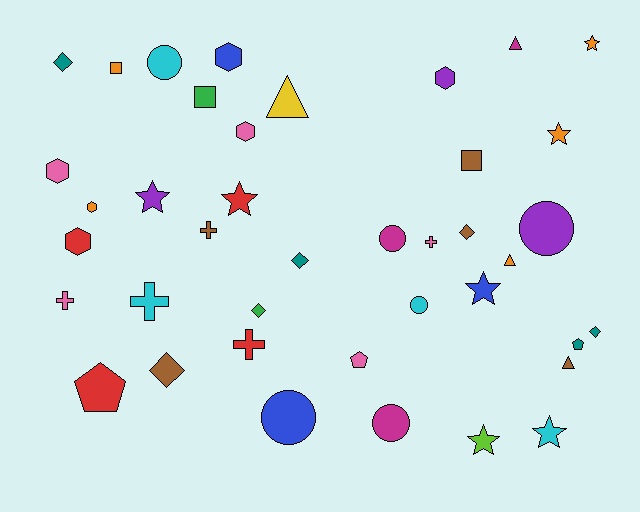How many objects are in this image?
There are 40 objects.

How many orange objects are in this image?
There are 5 orange objects.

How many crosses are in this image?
There are 5 crosses.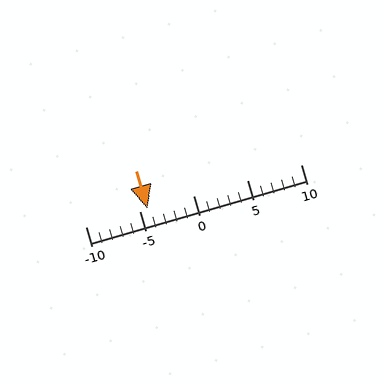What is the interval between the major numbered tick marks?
The major tick marks are spaced 5 units apart.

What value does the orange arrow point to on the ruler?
The orange arrow points to approximately -4.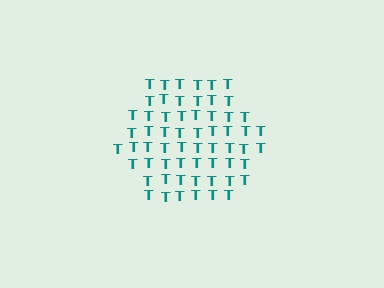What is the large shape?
The large shape is a hexagon.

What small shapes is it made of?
It is made of small letter T's.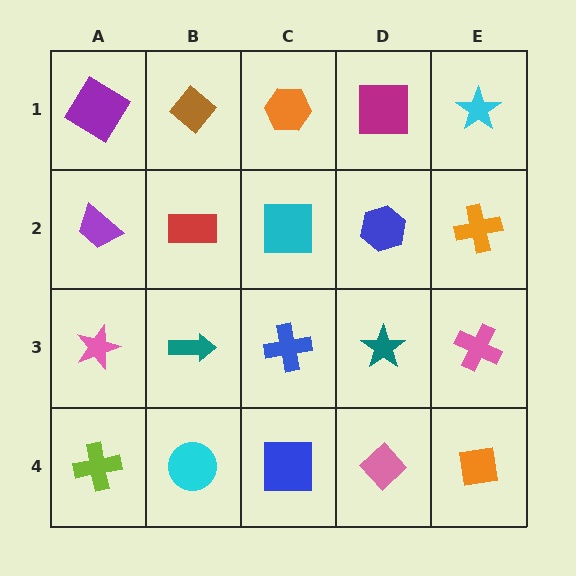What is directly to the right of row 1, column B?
An orange hexagon.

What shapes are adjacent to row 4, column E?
A pink cross (row 3, column E), a pink diamond (row 4, column D).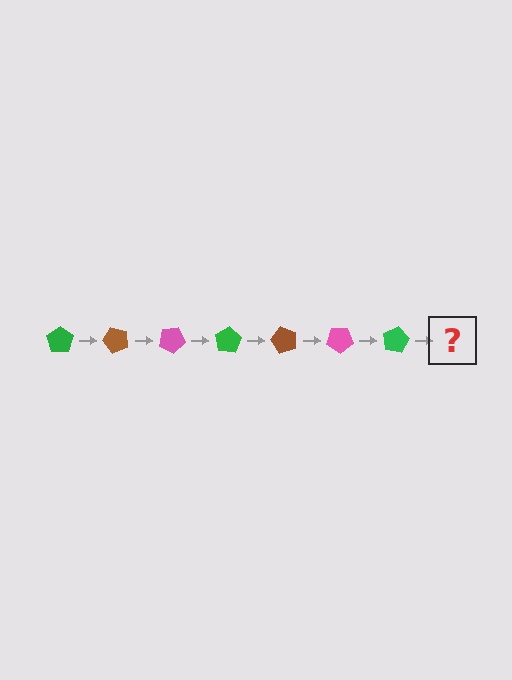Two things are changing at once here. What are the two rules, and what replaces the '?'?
The two rules are that it rotates 50 degrees each step and the color cycles through green, brown, and pink. The '?' should be a brown pentagon, rotated 350 degrees from the start.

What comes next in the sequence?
The next element should be a brown pentagon, rotated 350 degrees from the start.